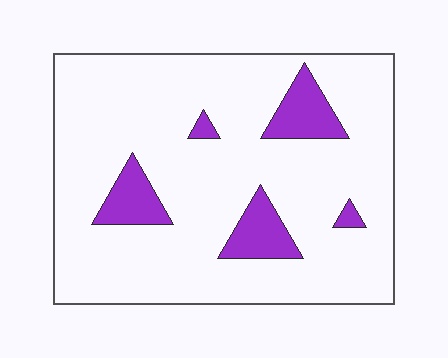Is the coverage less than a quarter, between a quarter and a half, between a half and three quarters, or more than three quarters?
Less than a quarter.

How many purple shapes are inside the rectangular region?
5.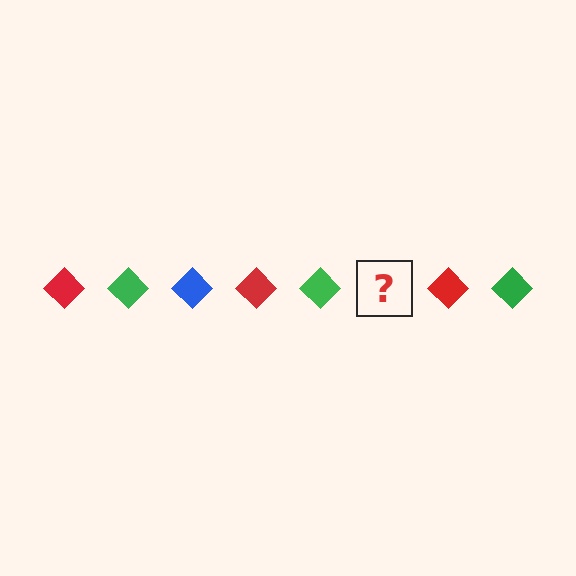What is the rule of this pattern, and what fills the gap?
The rule is that the pattern cycles through red, green, blue diamonds. The gap should be filled with a blue diamond.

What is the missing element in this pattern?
The missing element is a blue diamond.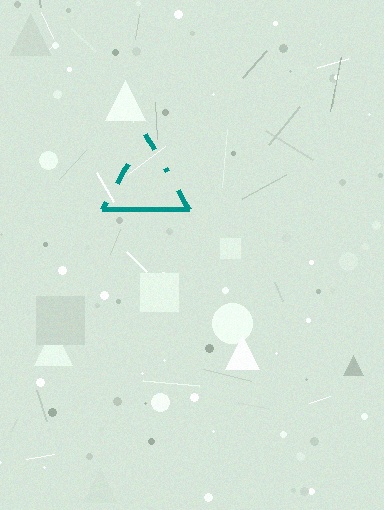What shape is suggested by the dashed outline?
The dashed outline suggests a triangle.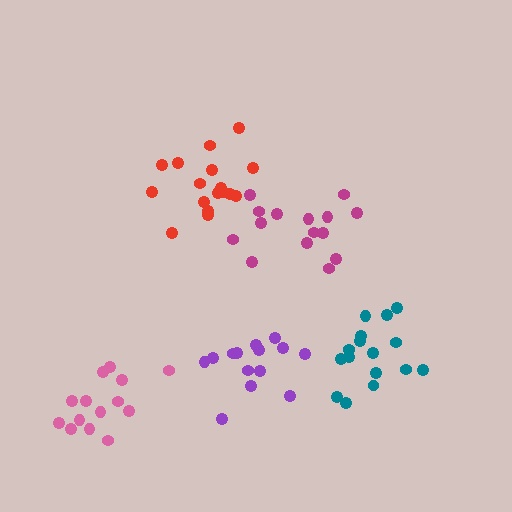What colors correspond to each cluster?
The clusters are colored: magenta, purple, red, teal, pink.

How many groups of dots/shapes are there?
There are 5 groups.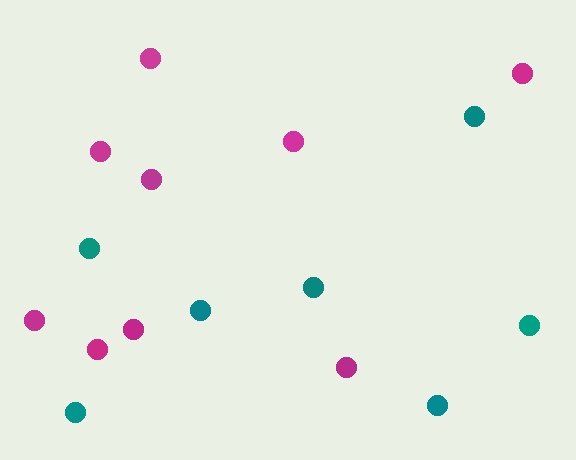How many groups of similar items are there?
There are 2 groups: one group of magenta circles (9) and one group of teal circles (7).